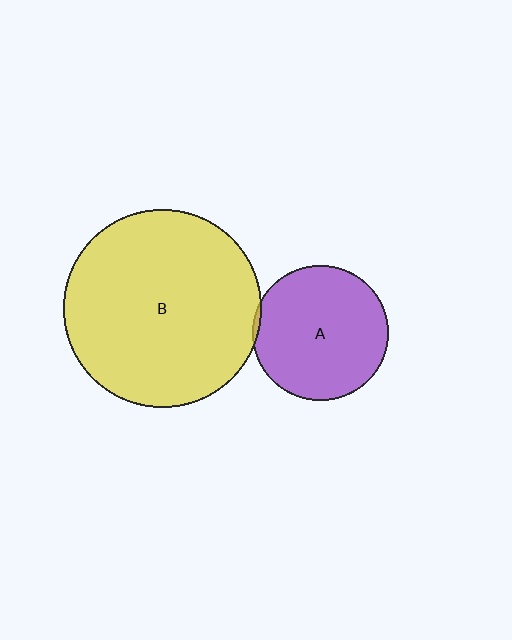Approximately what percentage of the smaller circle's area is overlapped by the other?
Approximately 5%.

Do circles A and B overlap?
Yes.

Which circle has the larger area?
Circle B (yellow).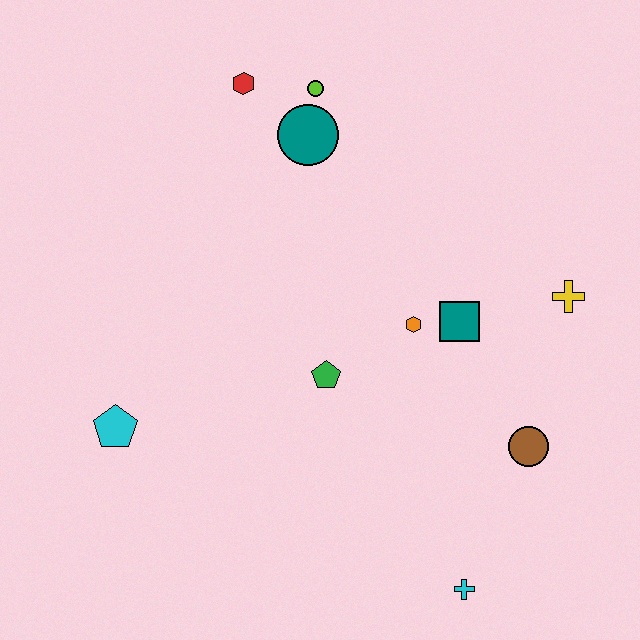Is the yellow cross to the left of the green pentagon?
No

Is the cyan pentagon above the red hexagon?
No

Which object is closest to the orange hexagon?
The teal square is closest to the orange hexagon.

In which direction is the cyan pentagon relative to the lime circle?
The cyan pentagon is below the lime circle.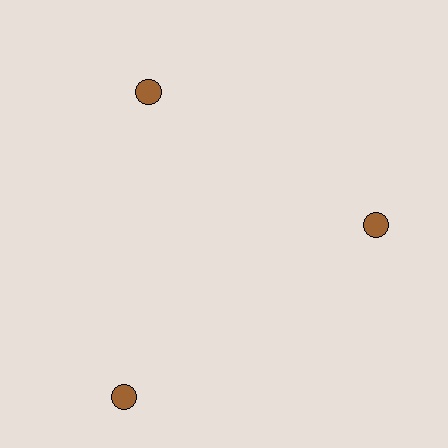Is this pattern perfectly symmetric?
No. The 3 brown circles are arranged in a ring, but one element near the 7 o'clock position is pushed outward from the center, breaking the 3-fold rotational symmetry.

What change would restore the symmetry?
The symmetry would be restored by moving it inward, back onto the ring so that all 3 circles sit at equal angles and equal distance from the center.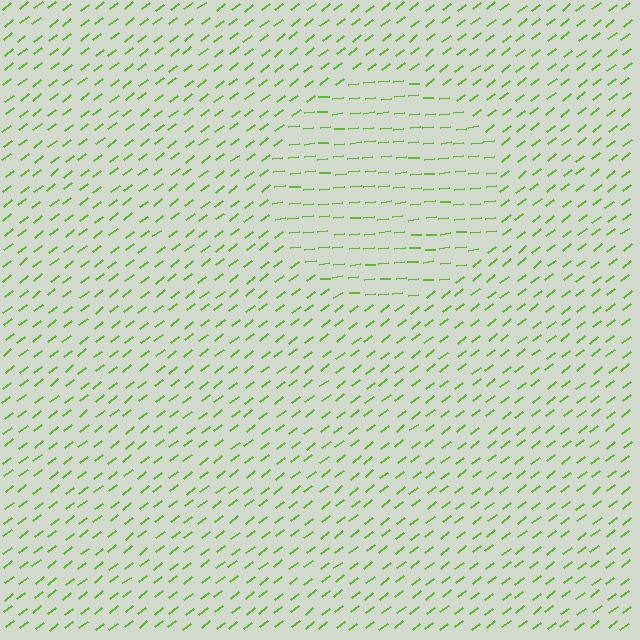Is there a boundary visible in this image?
Yes, there is a texture boundary formed by a change in line orientation.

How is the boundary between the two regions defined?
The boundary is defined purely by a change in line orientation (approximately 32 degrees difference). All lines are the same color and thickness.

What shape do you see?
I see a circle.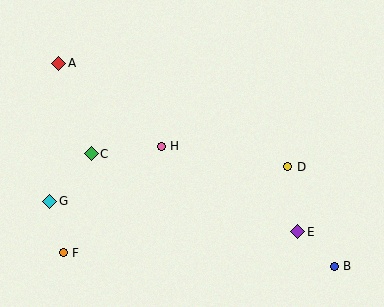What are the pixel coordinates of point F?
Point F is at (63, 253).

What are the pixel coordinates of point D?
Point D is at (288, 167).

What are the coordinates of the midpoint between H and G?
The midpoint between H and G is at (106, 174).